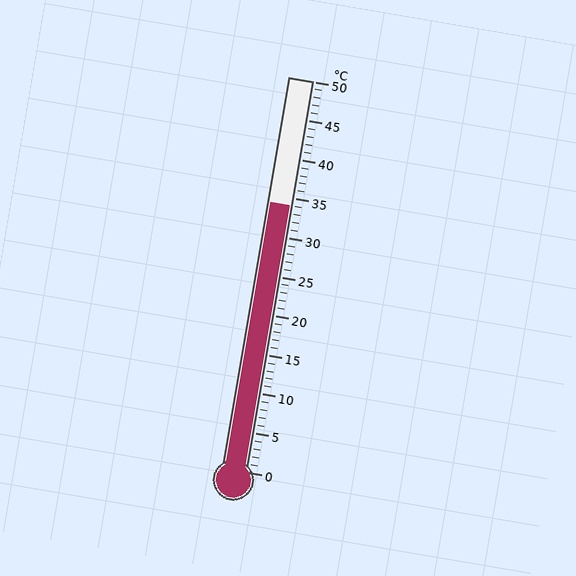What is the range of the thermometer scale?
The thermometer scale ranges from 0°C to 50°C.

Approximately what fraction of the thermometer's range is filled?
The thermometer is filled to approximately 70% of its range.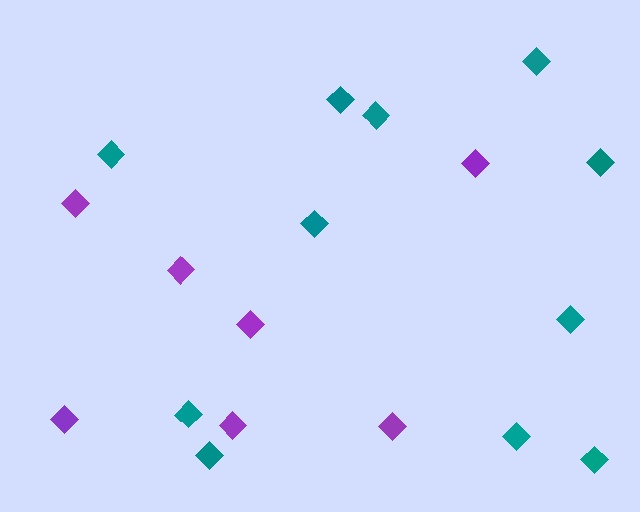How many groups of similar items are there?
There are 2 groups: one group of teal diamonds (11) and one group of purple diamonds (7).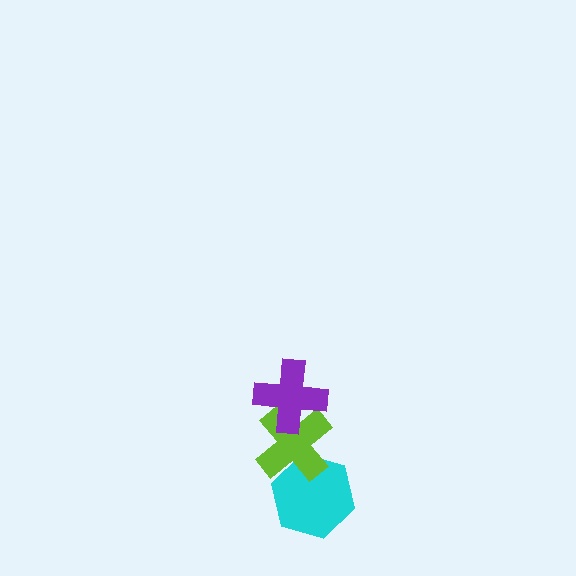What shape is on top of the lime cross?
The purple cross is on top of the lime cross.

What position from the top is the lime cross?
The lime cross is 2nd from the top.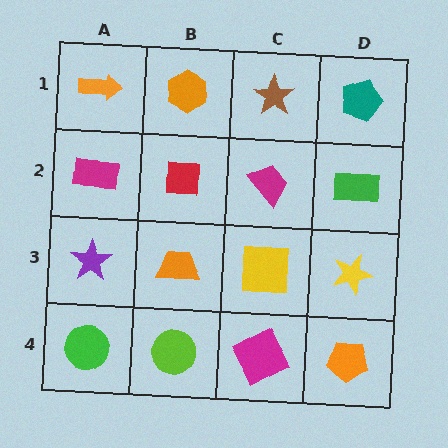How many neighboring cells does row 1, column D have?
2.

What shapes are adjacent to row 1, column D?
A green rectangle (row 2, column D), a brown star (row 1, column C).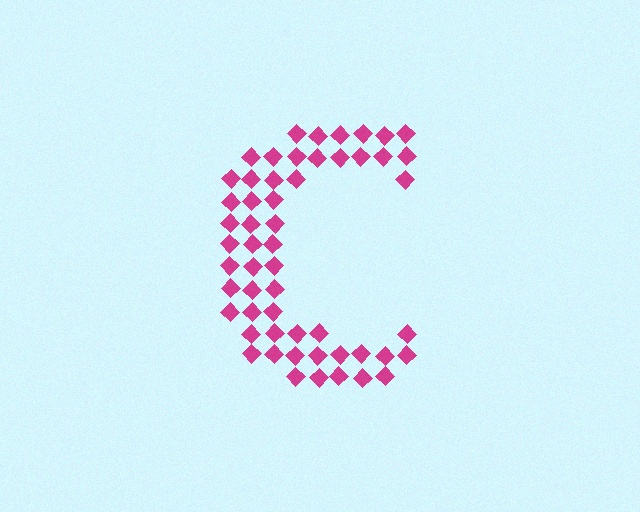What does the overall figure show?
The overall figure shows the letter C.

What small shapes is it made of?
It is made of small diamonds.